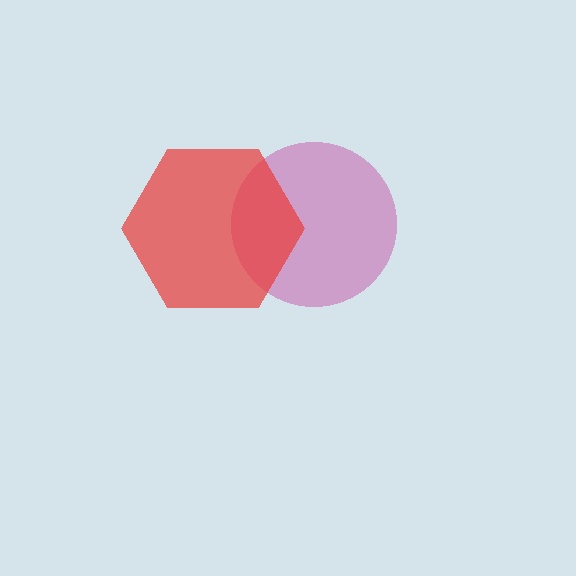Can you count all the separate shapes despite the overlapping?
Yes, there are 2 separate shapes.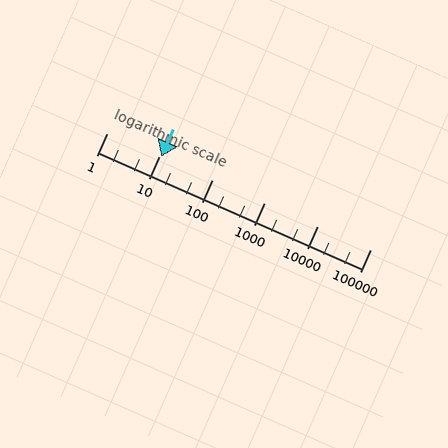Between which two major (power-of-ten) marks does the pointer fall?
The pointer is between 10 and 100.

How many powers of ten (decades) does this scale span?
The scale spans 5 decades, from 1 to 100000.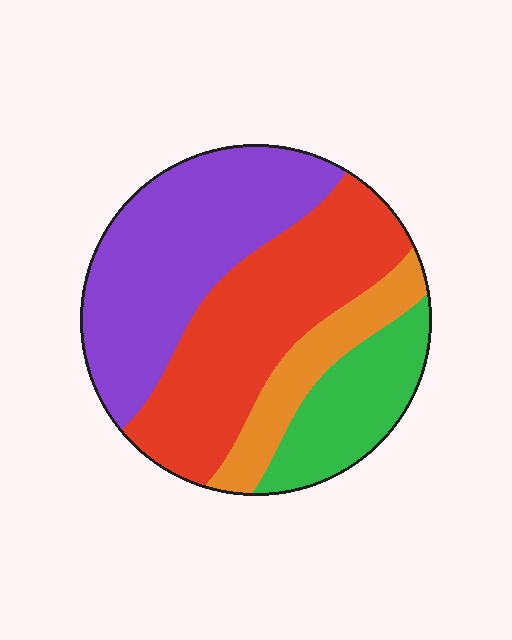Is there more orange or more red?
Red.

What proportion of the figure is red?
Red covers around 35% of the figure.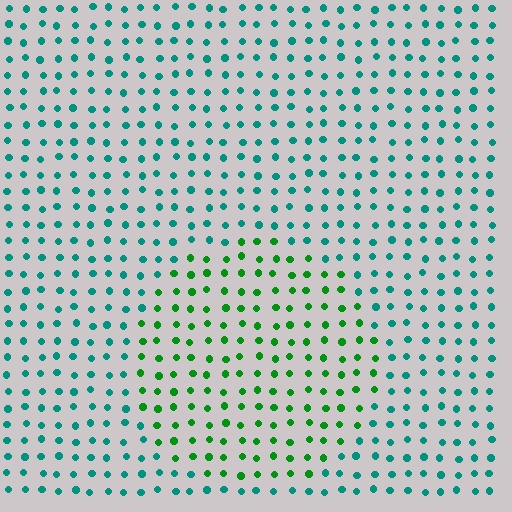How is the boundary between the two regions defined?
The boundary is defined purely by a slight shift in hue (about 45 degrees). Spacing, size, and orientation are identical on both sides.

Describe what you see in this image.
The image is filled with small teal elements in a uniform arrangement. A circle-shaped region is visible where the elements are tinted to a slightly different hue, forming a subtle color boundary.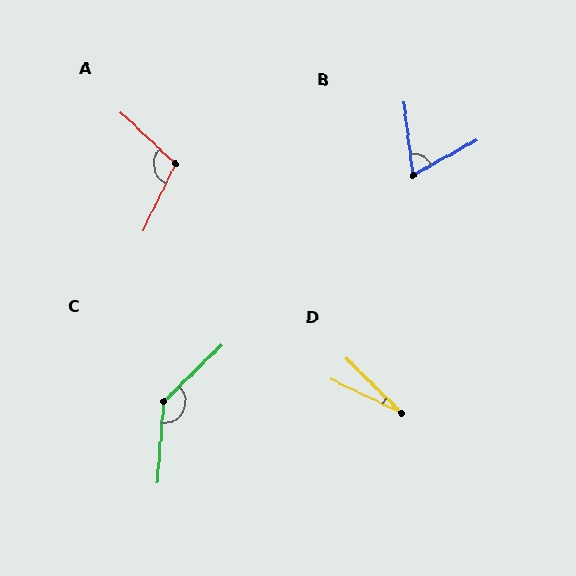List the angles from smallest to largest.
D (19°), B (68°), A (107°), C (139°).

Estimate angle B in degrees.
Approximately 68 degrees.